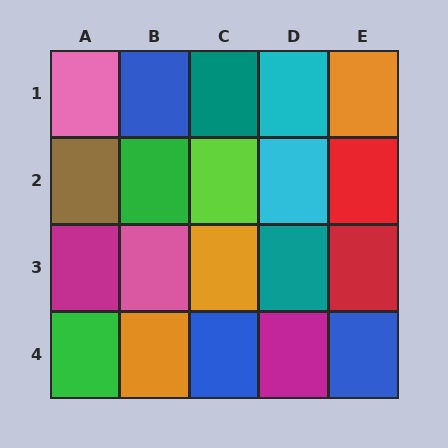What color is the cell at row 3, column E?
Red.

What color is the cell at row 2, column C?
Lime.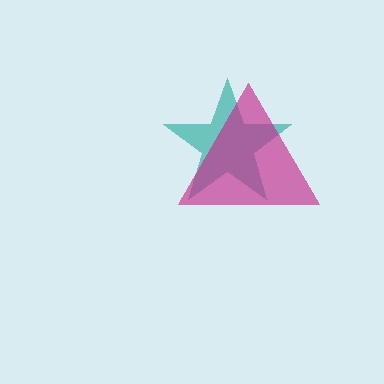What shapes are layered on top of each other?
The layered shapes are: a teal star, a magenta triangle.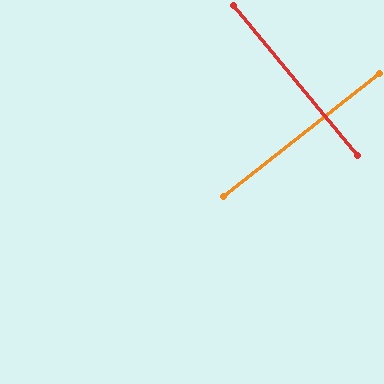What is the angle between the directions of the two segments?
Approximately 89 degrees.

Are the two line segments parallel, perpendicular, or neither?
Perpendicular — they meet at approximately 89°.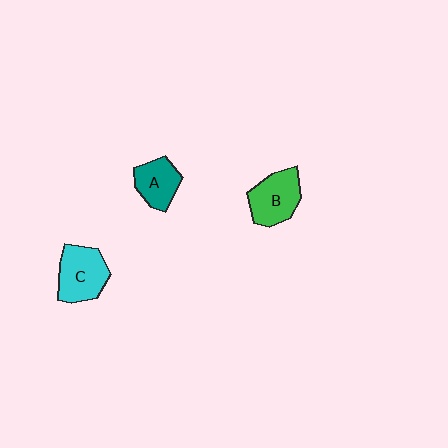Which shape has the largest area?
Shape C (cyan).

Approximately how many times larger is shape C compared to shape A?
Approximately 1.3 times.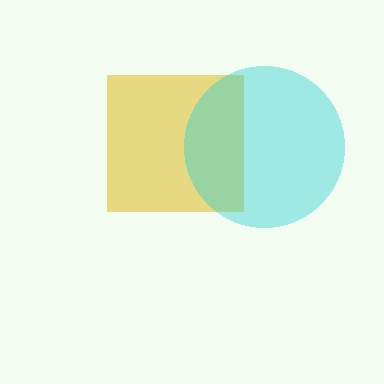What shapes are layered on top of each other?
The layered shapes are: a yellow square, a cyan circle.